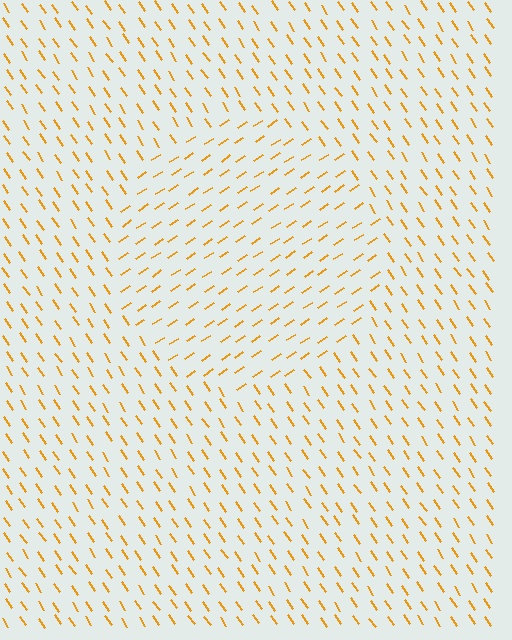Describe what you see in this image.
The image is filled with small orange line segments. A circle region in the image has lines oriented differently from the surrounding lines, creating a visible texture boundary.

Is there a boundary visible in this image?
Yes, there is a texture boundary formed by a change in line orientation.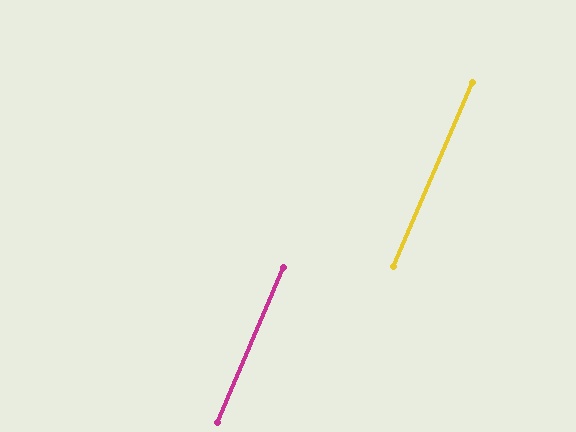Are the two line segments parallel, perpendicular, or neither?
Parallel — their directions differ by only 0.4°.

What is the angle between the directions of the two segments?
Approximately 0 degrees.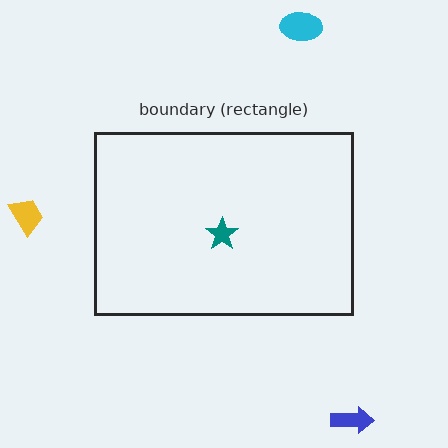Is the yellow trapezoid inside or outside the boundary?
Outside.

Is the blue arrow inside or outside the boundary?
Outside.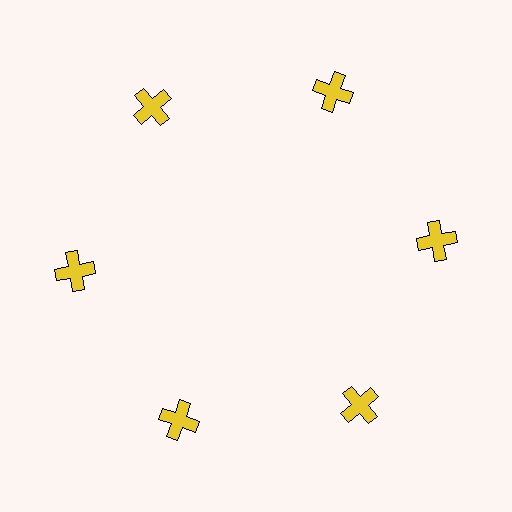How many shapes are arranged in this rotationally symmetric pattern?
There are 6 shapes, arranged in 6 groups of 1.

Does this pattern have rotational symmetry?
Yes, this pattern has 6-fold rotational symmetry. It looks the same after rotating 60 degrees around the center.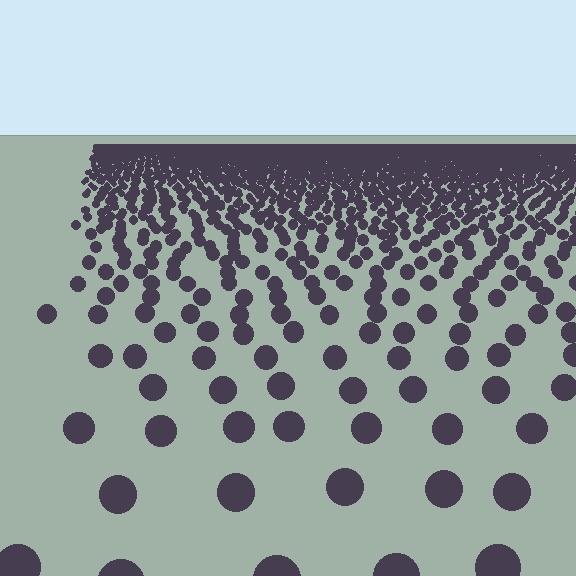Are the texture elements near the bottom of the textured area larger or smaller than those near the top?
Larger. Near the bottom, elements are closer to the viewer and appear at a bigger on-screen size.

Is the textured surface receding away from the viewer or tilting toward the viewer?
The surface is receding away from the viewer. Texture elements get smaller and denser toward the top.